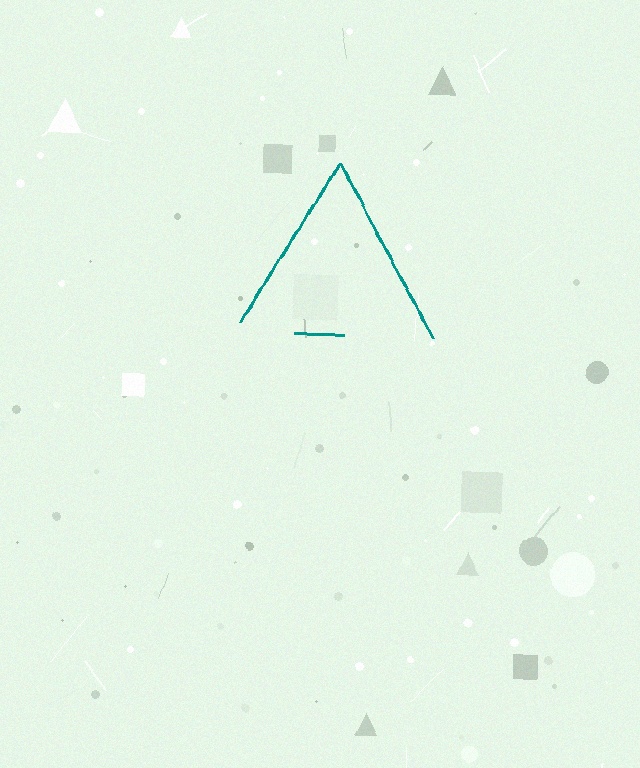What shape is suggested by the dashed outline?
The dashed outline suggests a triangle.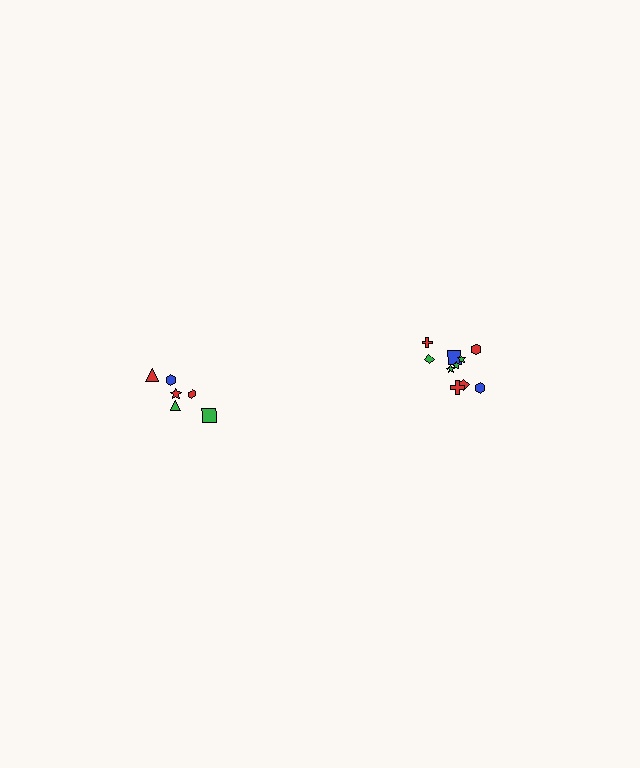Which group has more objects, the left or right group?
The right group.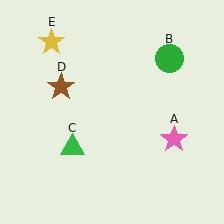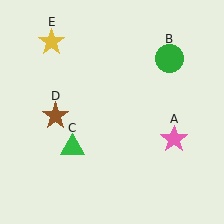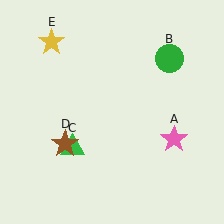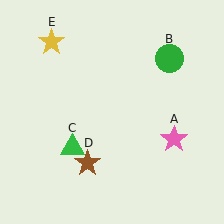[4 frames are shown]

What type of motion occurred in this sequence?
The brown star (object D) rotated counterclockwise around the center of the scene.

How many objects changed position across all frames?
1 object changed position: brown star (object D).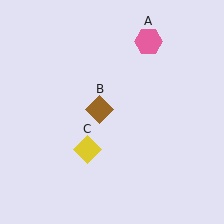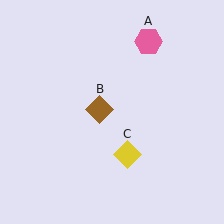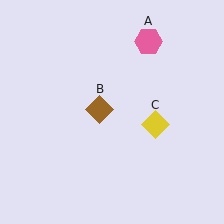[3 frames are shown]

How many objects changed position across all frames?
1 object changed position: yellow diamond (object C).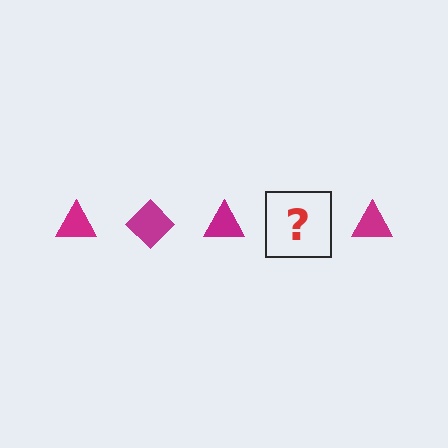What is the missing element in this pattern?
The missing element is a magenta diamond.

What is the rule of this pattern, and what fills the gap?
The rule is that the pattern cycles through triangle, diamond shapes in magenta. The gap should be filled with a magenta diamond.